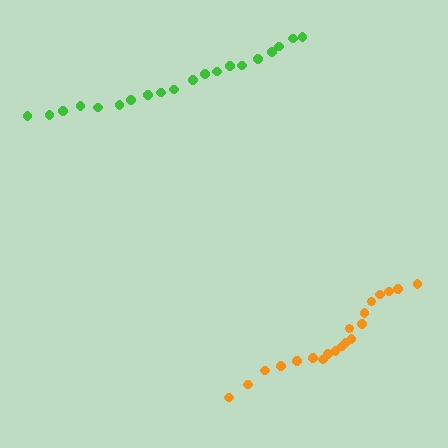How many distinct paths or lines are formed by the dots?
There are 2 distinct paths.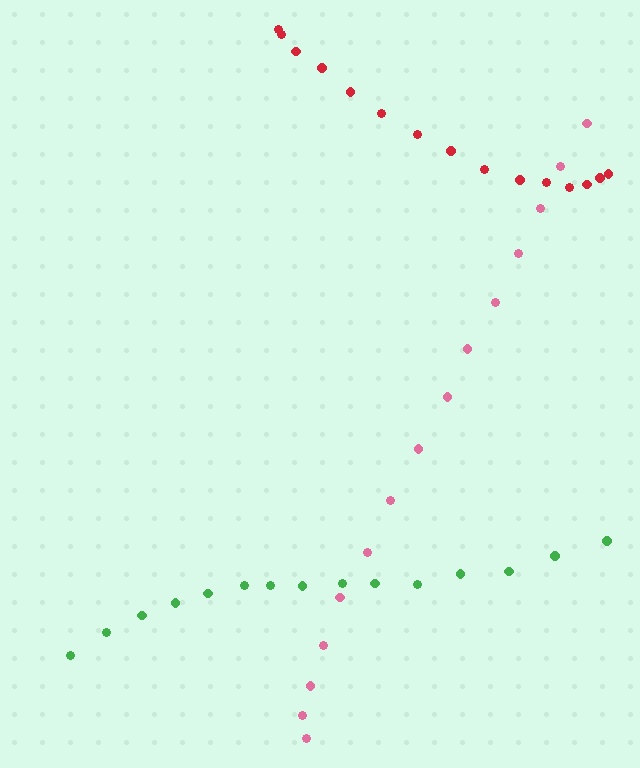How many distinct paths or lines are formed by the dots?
There are 3 distinct paths.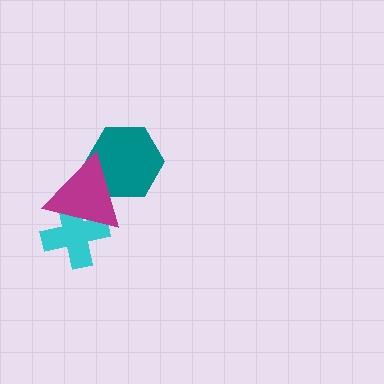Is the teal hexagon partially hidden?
Yes, it is partially covered by another shape.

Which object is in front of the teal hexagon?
The magenta triangle is in front of the teal hexagon.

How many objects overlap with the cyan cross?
1 object overlaps with the cyan cross.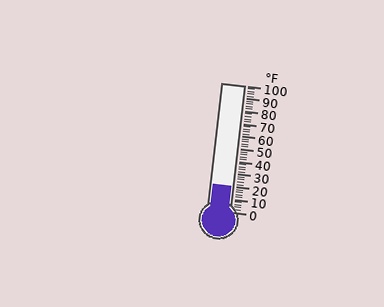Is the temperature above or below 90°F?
The temperature is below 90°F.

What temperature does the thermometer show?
The thermometer shows approximately 20°F.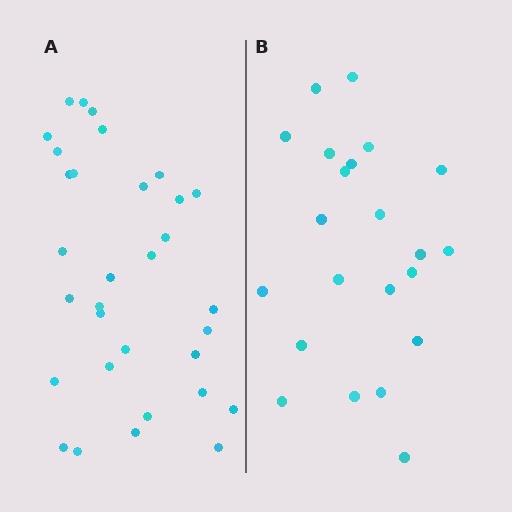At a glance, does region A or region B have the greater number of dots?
Region A (the left region) has more dots.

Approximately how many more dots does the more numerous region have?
Region A has roughly 10 or so more dots than region B.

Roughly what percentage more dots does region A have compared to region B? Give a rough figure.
About 45% more.